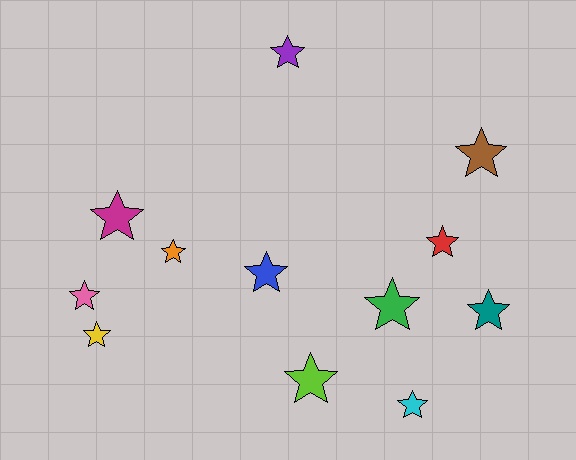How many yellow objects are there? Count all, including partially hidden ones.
There is 1 yellow object.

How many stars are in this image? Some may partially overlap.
There are 12 stars.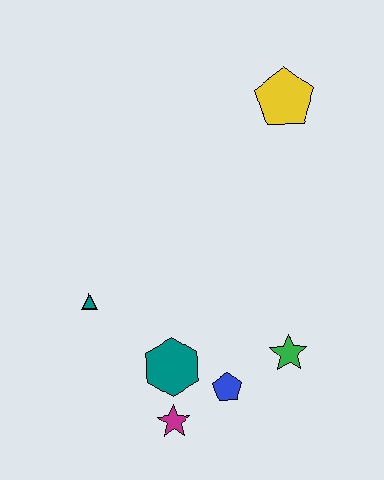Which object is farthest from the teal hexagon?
The yellow pentagon is farthest from the teal hexagon.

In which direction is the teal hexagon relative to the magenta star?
The teal hexagon is above the magenta star.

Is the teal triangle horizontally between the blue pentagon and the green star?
No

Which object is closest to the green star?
The blue pentagon is closest to the green star.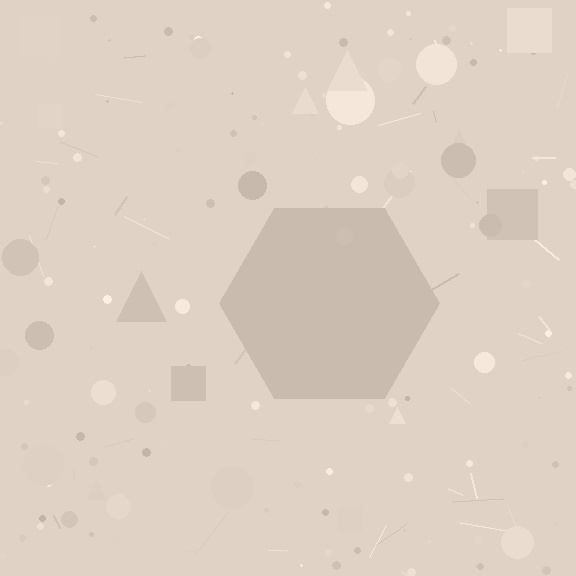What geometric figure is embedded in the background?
A hexagon is embedded in the background.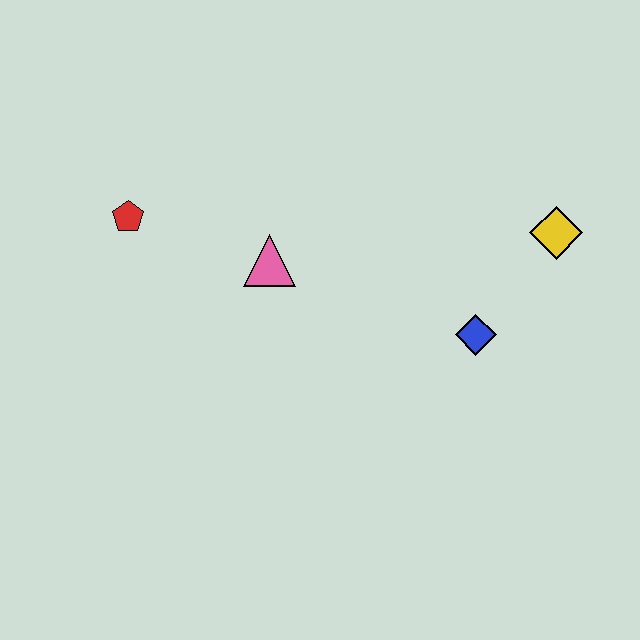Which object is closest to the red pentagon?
The pink triangle is closest to the red pentagon.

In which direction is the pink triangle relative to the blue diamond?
The pink triangle is to the left of the blue diamond.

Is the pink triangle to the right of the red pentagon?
Yes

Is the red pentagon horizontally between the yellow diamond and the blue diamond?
No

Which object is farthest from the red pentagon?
The yellow diamond is farthest from the red pentagon.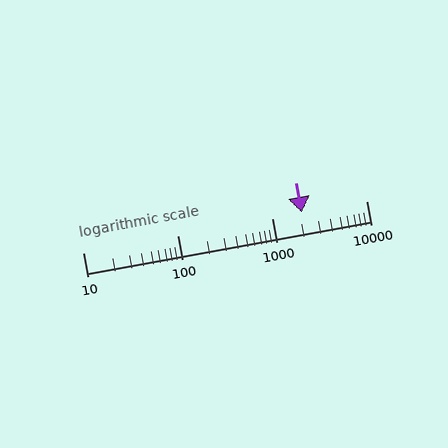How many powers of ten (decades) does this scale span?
The scale spans 3 decades, from 10 to 10000.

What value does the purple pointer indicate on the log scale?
The pointer indicates approximately 2100.